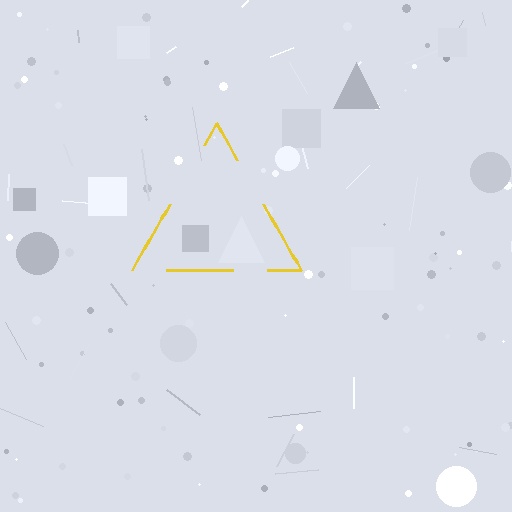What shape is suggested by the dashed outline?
The dashed outline suggests a triangle.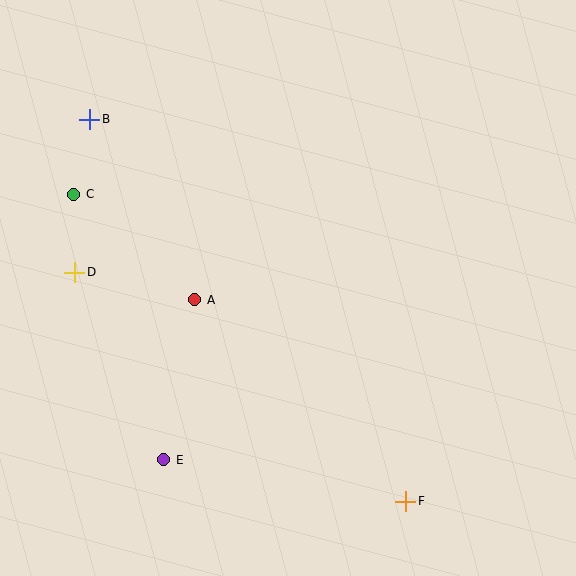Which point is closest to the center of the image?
Point A at (195, 300) is closest to the center.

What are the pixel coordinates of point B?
Point B is at (90, 119).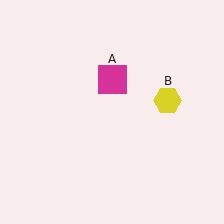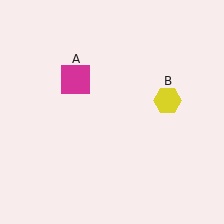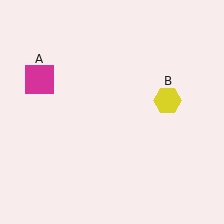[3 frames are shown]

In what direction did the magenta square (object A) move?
The magenta square (object A) moved left.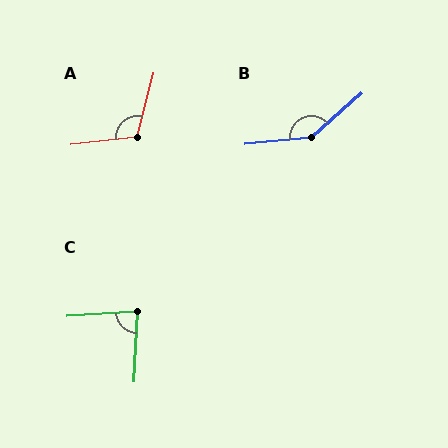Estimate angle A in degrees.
Approximately 111 degrees.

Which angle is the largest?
B, at approximately 144 degrees.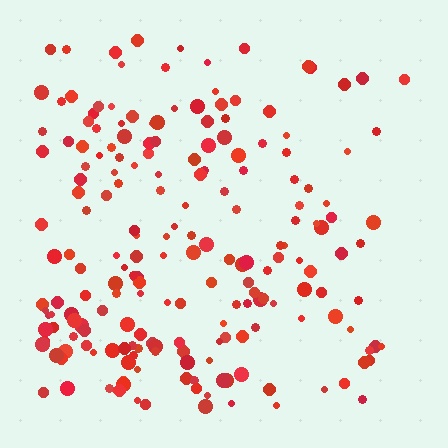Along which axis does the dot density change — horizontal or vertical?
Horizontal.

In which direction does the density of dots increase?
From right to left, with the left side densest.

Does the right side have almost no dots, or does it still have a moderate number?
Still a moderate number, just noticeably fewer than the left.